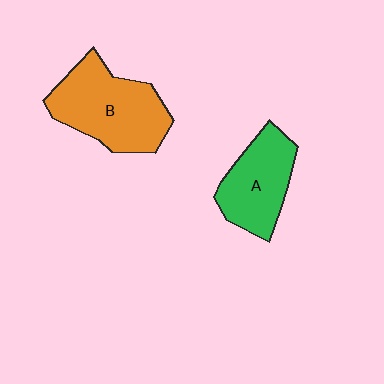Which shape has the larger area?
Shape B (orange).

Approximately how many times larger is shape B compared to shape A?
Approximately 1.4 times.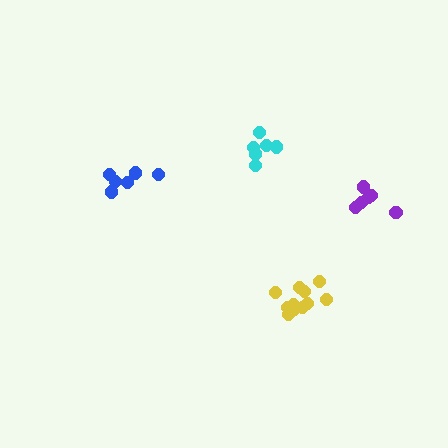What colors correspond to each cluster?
The clusters are colored: cyan, yellow, purple, blue.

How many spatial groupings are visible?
There are 4 spatial groupings.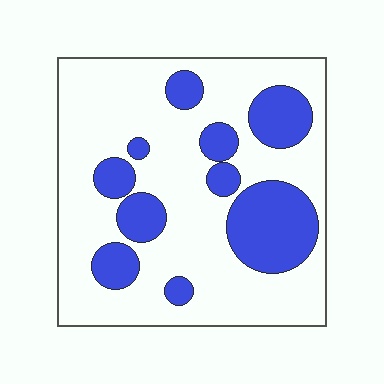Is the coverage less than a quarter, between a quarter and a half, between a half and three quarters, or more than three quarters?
Between a quarter and a half.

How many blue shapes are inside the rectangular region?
10.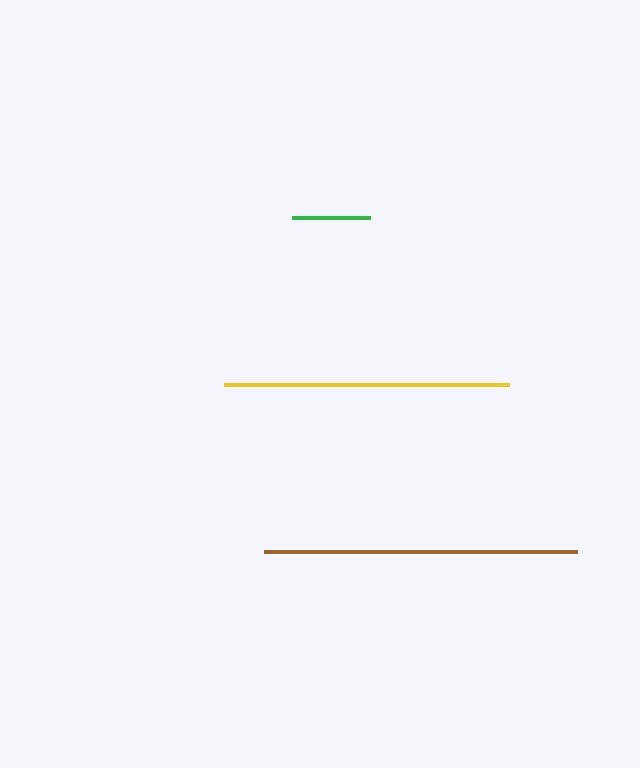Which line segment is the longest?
The brown line is the longest at approximately 312 pixels.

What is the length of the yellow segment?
The yellow segment is approximately 285 pixels long.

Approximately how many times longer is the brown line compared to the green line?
The brown line is approximately 4.0 times the length of the green line.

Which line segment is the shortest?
The green line is the shortest at approximately 78 pixels.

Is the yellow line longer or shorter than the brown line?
The brown line is longer than the yellow line.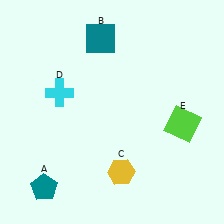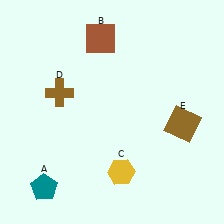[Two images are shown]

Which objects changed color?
B changed from teal to brown. D changed from cyan to brown. E changed from lime to brown.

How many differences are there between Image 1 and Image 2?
There are 3 differences between the two images.